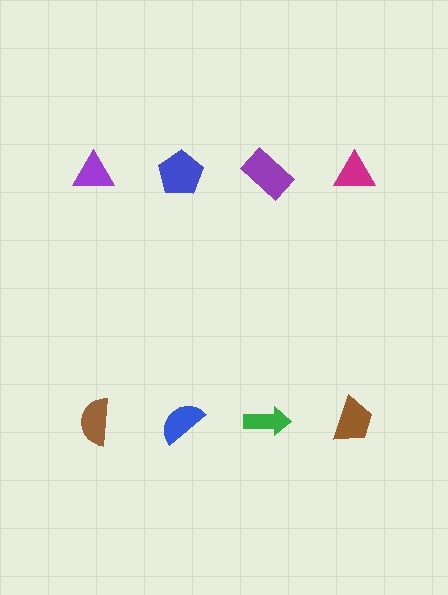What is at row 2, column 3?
A green arrow.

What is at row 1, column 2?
A blue pentagon.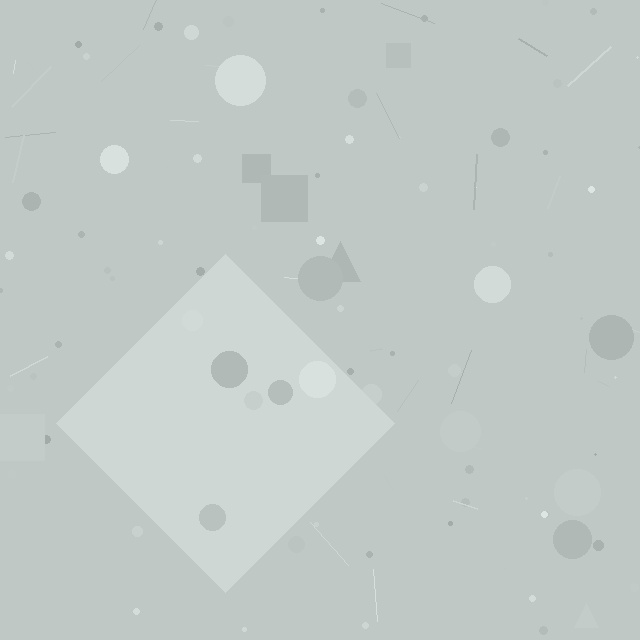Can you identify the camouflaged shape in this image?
The camouflaged shape is a diamond.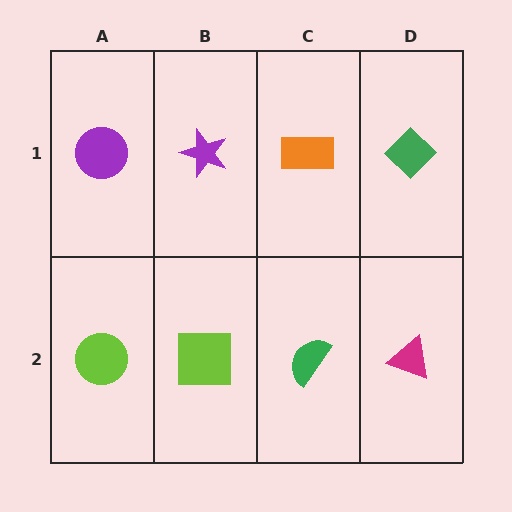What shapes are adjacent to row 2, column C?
An orange rectangle (row 1, column C), a lime square (row 2, column B), a magenta triangle (row 2, column D).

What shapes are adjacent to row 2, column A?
A purple circle (row 1, column A), a lime square (row 2, column B).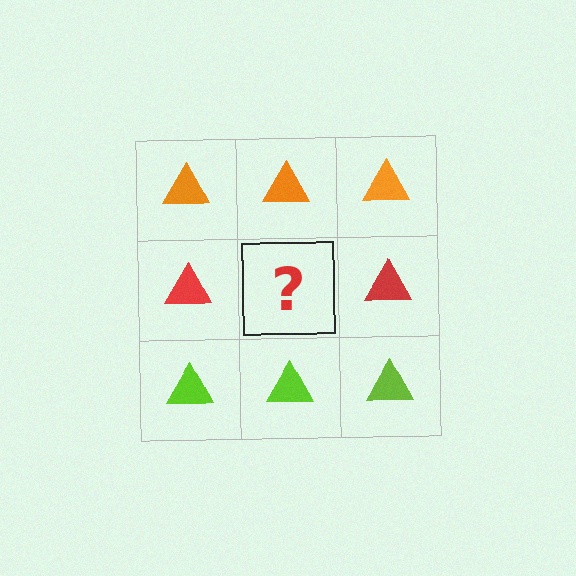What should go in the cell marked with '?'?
The missing cell should contain a red triangle.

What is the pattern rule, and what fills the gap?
The rule is that each row has a consistent color. The gap should be filled with a red triangle.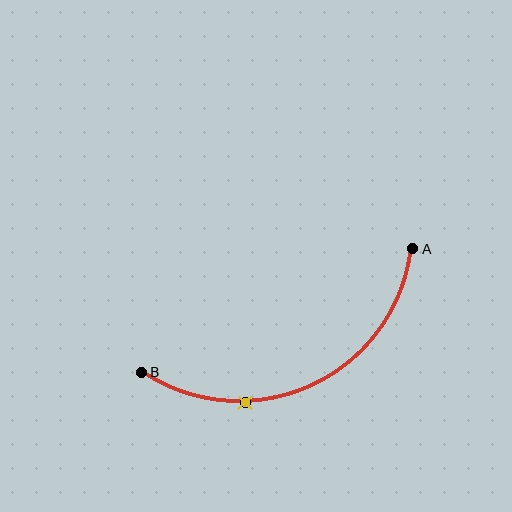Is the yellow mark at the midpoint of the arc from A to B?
No. The yellow mark lies on the arc but is closer to endpoint B. The arc midpoint would be at the point on the curve equidistant along the arc from both A and B.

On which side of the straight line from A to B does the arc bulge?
The arc bulges below the straight line connecting A and B.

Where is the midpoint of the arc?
The arc midpoint is the point on the curve farthest from the straight line joining A and B. It sits below that line.